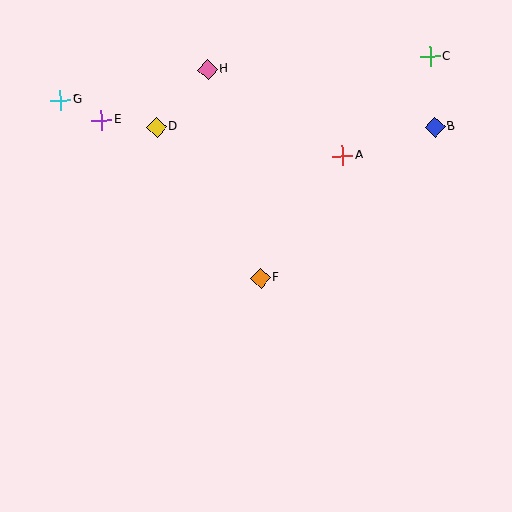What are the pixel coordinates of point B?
Point B is at (435, 127).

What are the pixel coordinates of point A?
Point A is at (343, 156).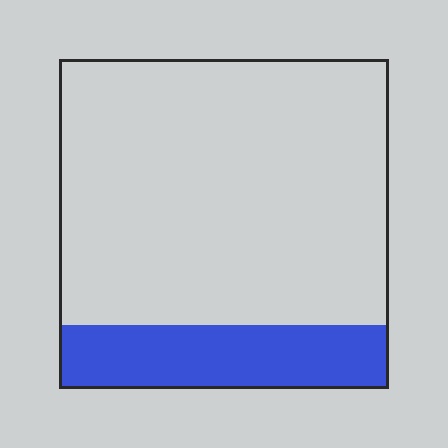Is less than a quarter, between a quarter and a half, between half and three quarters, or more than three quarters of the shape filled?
Less than a quarter.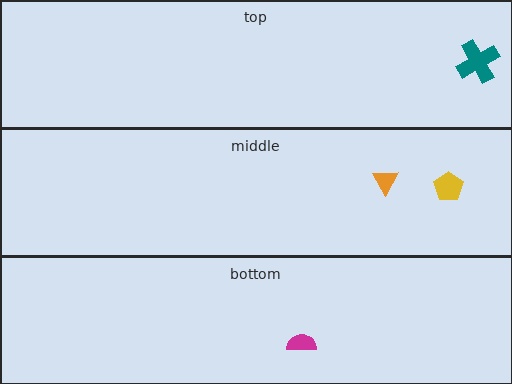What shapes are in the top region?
The teal cross.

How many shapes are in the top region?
1.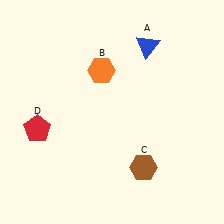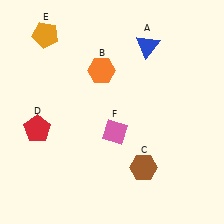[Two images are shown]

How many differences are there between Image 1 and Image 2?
There are 2 differences between the two images.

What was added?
An orange pentagon (E), a pink diamond (F) were added in Image 2.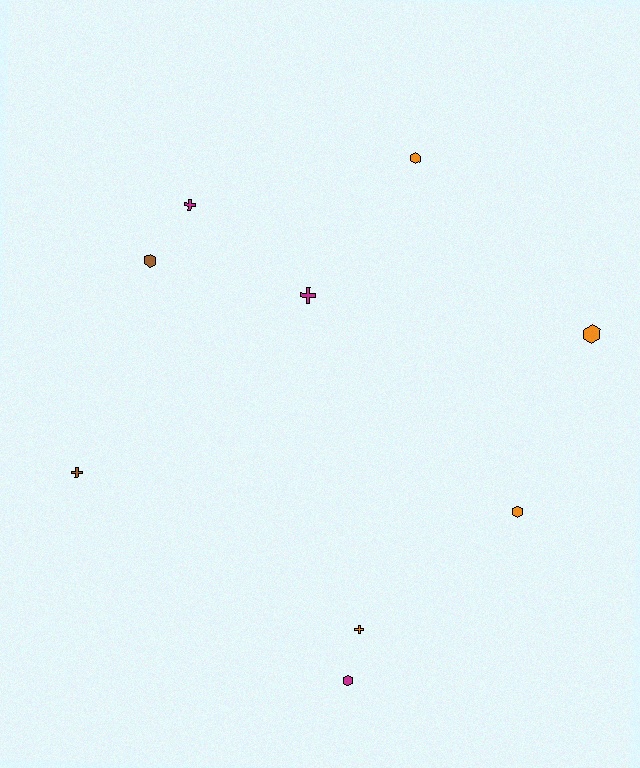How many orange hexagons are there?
There are 3 orange hexagons.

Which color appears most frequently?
Orange, with 4 objects.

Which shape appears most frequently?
Hexagon, with 5 objects.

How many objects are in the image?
There are 9 objects.